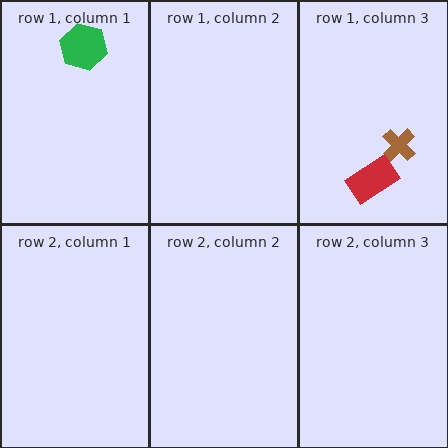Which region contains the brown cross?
The row 1, column 3 region.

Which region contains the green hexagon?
The row 1, column 1 region.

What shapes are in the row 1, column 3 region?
The brown cross, the red rectangle.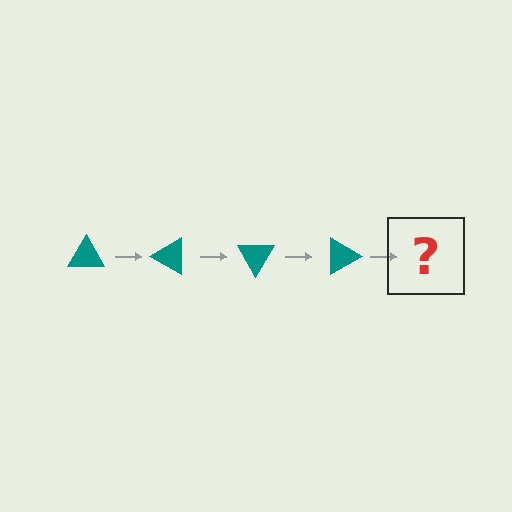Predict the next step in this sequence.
The next step is a teal triangle rotated 120 degrees.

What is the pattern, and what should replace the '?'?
The pattern is that the triangle rotates 30 degrees each step. The '?' should be a teal triangle rotated 120 degrees.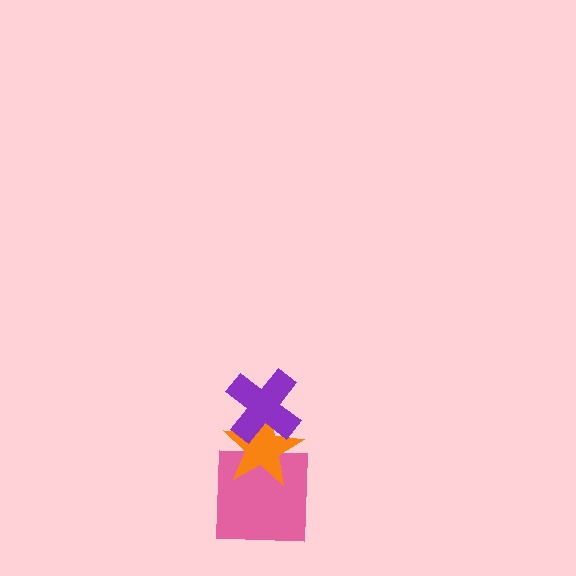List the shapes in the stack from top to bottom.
From top to bottom: the purple cross, the orange star, the pink square.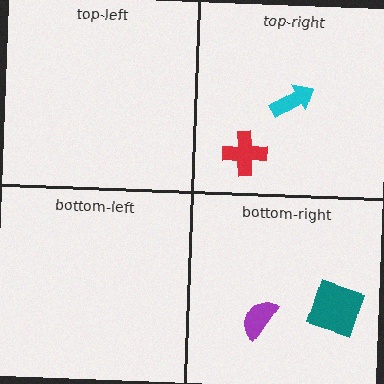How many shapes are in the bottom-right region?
2.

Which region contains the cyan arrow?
The top-right region.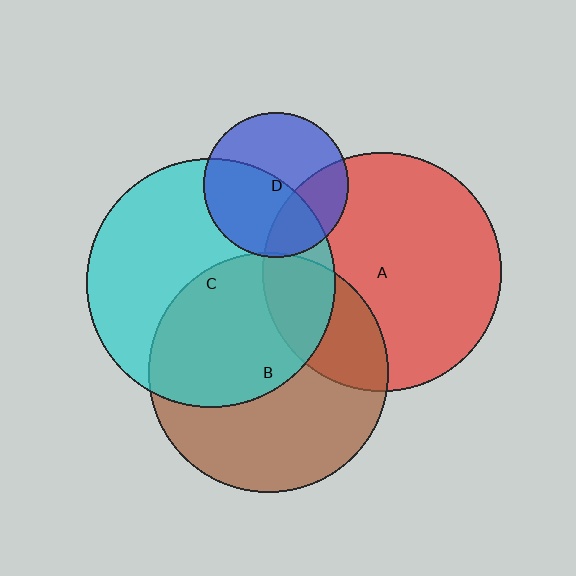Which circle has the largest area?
Circle C (cyan).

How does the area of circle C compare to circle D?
Approximately 2.9 times.